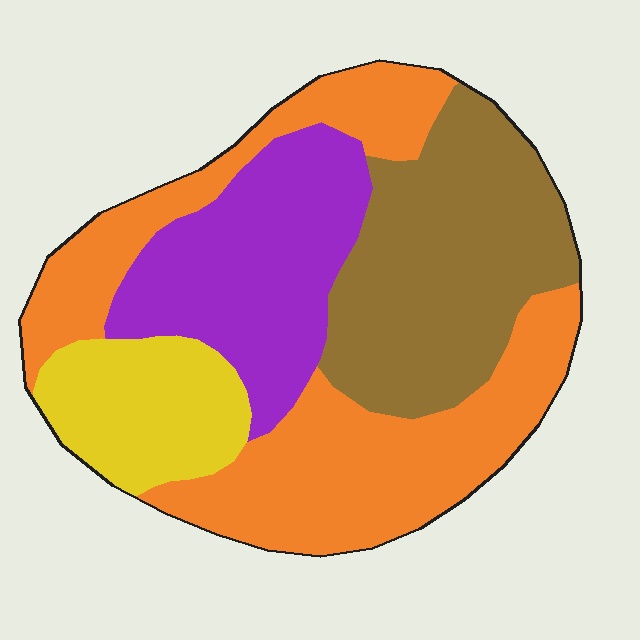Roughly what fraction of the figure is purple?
Purple covers around 20% of the figure.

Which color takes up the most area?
Orange, at roughly 40%.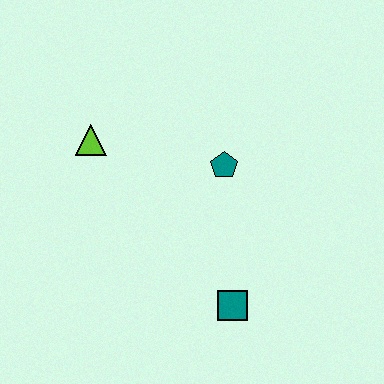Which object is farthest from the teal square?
The lime triangle is farthest from the teal square.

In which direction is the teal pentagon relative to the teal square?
The teal pentagon is above the teal square.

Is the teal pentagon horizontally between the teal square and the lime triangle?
Yes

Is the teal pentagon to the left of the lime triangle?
No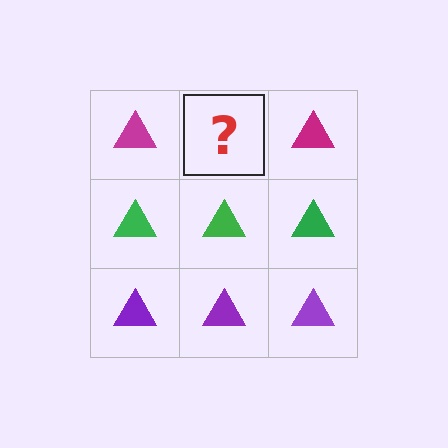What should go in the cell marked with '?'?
The missing cell should contain a magenta triangle.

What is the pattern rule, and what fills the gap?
The rule is that each row has a consistent color. The gap should be filled with a magenta triangle.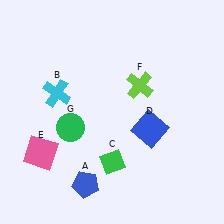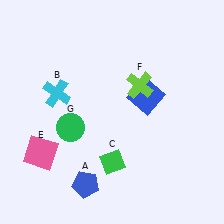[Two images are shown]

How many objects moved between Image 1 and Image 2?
1 object moved between the two images.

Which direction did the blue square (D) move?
The blue square (D) moved up.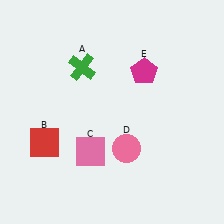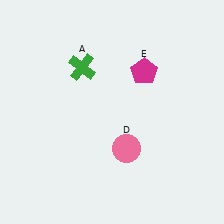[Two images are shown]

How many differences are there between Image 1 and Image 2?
There are 2 differences between the two images.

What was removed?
The red square (B), the pink square (C) were removed in Image 2.